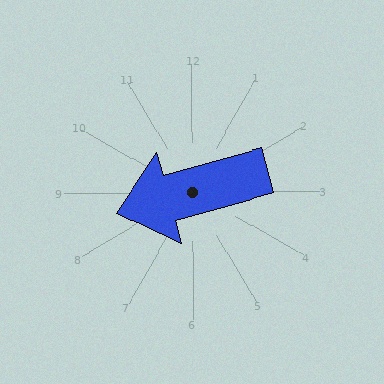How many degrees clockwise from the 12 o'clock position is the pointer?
Approximately 255 degrees.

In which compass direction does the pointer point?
West.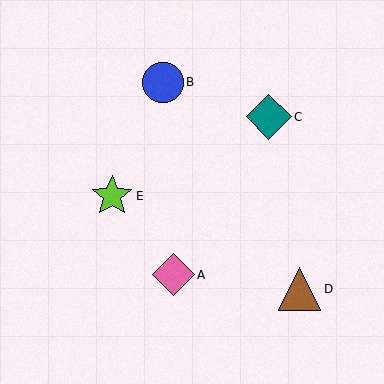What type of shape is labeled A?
Shape A is a pink diamond.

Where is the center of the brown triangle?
The center of the brown triangle is at (299, 289).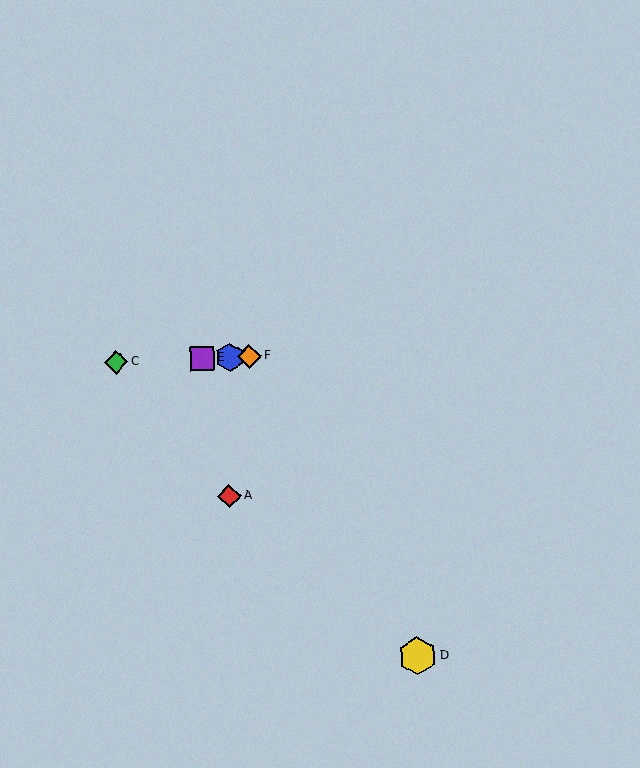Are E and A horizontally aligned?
No, E is at y≈358 and A is at y≈496.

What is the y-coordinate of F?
Object F is at y≈356.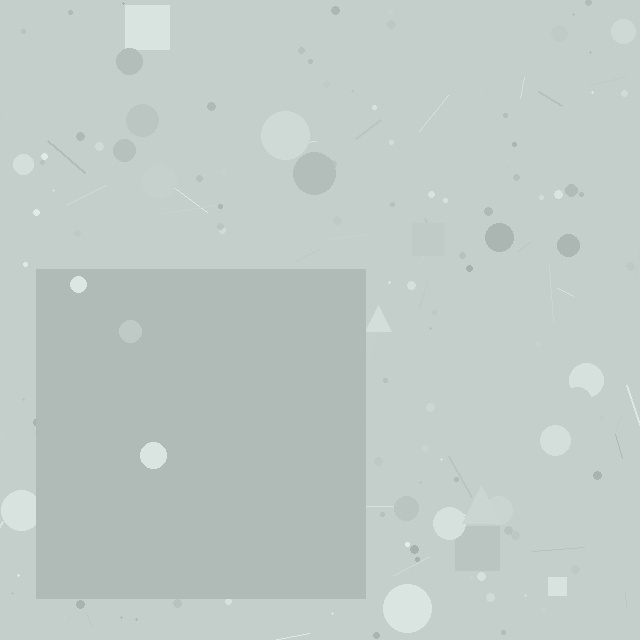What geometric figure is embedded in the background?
A square is embedded in the background.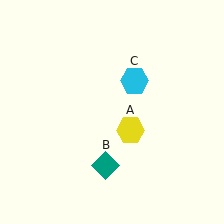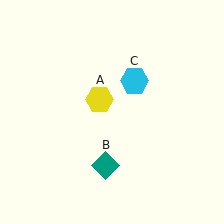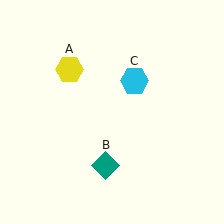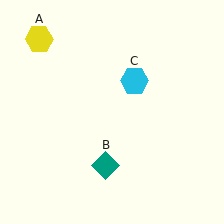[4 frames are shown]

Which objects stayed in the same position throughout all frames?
Teal diamond (object B) and cyan hexagon (object C) remained stationary.